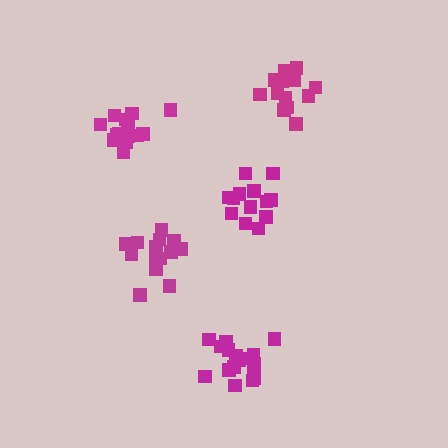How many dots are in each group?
Group 1: 15 dots, Group 2: 13 dots, Group 3: 16 dots, Group 4: 15 dots, Group 5: 13 dots (72 total).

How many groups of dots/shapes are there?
There are 5 groups.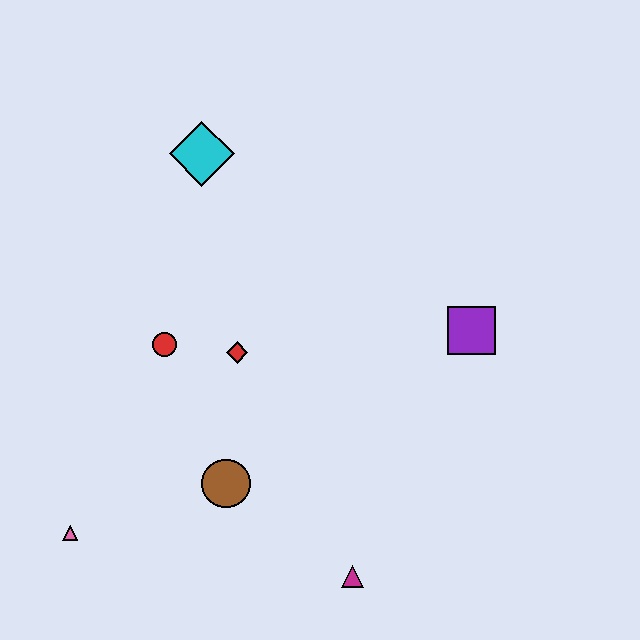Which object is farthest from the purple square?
The pink triangle is farthest from the purple square.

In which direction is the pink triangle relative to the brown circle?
The pink triangle is to the left of the brown circle.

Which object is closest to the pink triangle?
The brown circle is closest to the pink triangle.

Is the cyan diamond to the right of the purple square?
No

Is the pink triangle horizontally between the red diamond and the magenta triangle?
No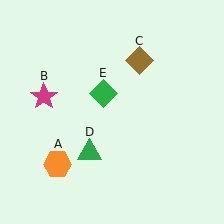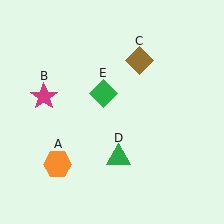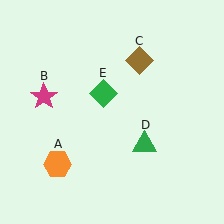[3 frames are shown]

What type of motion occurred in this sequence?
The green triangle (object D) rotated counterclockwise around the center of the scene.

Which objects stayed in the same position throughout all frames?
Orange hexagon (object A) and magenta star (object B) and brown diamond (object C) and green diamond (object E) remained stationary.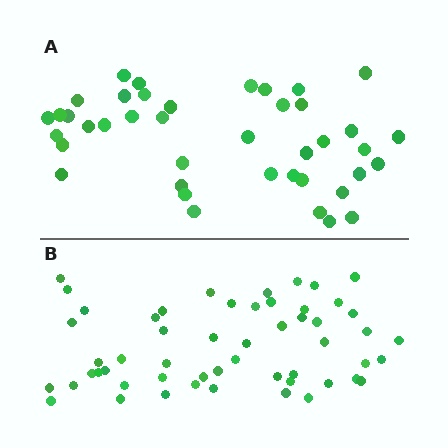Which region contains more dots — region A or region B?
Region B (the bottom region) has more dots.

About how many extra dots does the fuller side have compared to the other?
Region B has approximately 15 more dots than region A.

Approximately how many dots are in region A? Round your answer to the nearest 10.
About 40 dots. (The exact count is 41, which rounds to 40.)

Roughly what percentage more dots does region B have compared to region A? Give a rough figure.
About 30% more.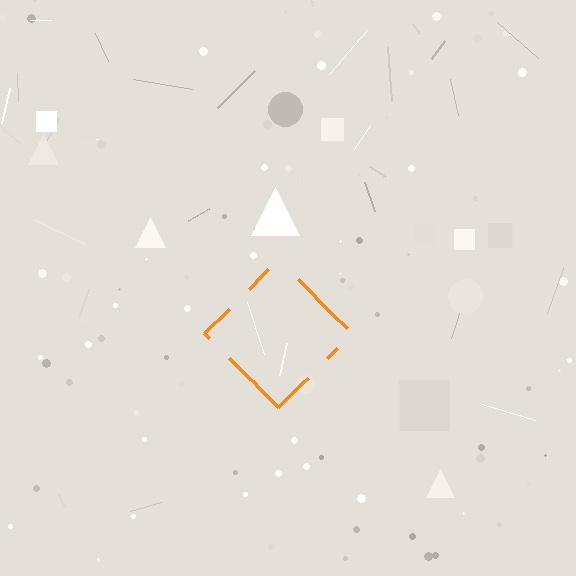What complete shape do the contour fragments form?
The contour fragments form a diamond.